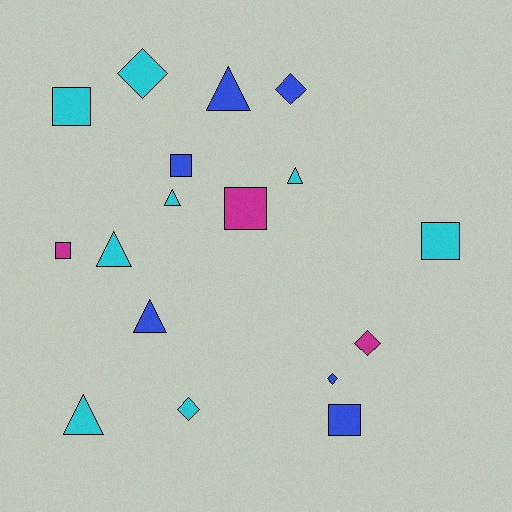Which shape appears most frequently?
Square, with 6 objects.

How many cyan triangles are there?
There are 4 cyan triangles.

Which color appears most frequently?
Cyan, with 8 objects.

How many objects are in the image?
There are 17 objects.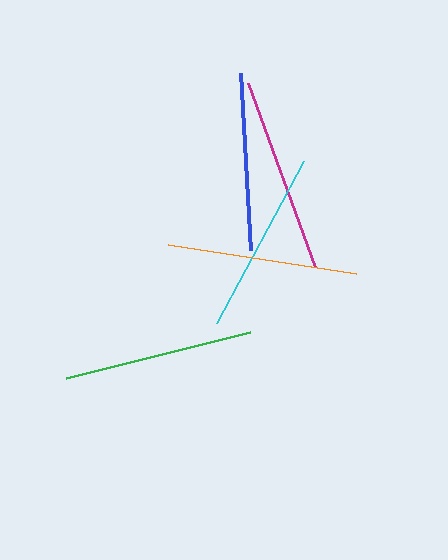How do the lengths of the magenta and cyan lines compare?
The magenta and cyan lines are approximately the same length.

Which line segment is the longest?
The magenta line is the longest at approximately 196 pixels.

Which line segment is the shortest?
The blue line is the shortest at approximately 177 pixels.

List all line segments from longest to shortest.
From longest to shortest: magenta, orange, green, cyan, blue.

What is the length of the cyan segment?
The cyan segment is approximately 184 pixels long.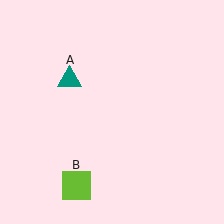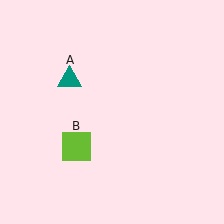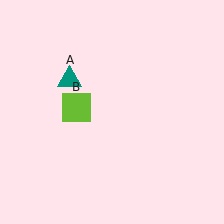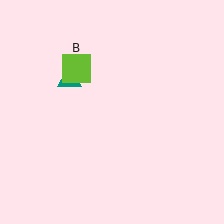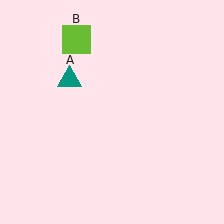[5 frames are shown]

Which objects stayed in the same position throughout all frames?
Teal triangle (object A) remained stationary.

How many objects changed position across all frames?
1 object changed position: lime square (object B).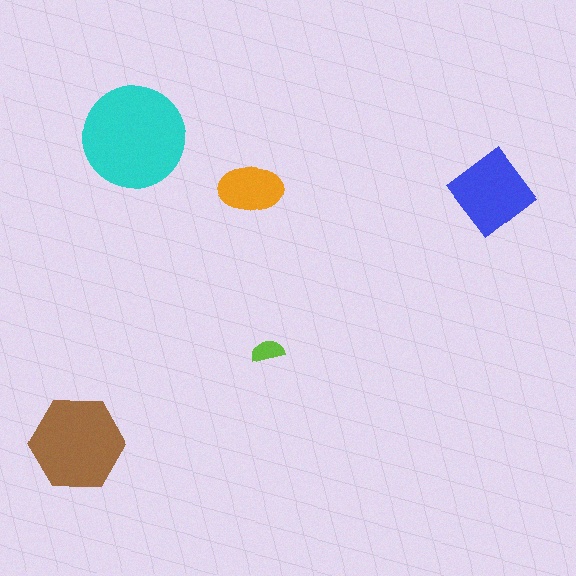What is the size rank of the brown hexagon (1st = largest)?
2nd.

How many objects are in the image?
There are 5 objects in the image.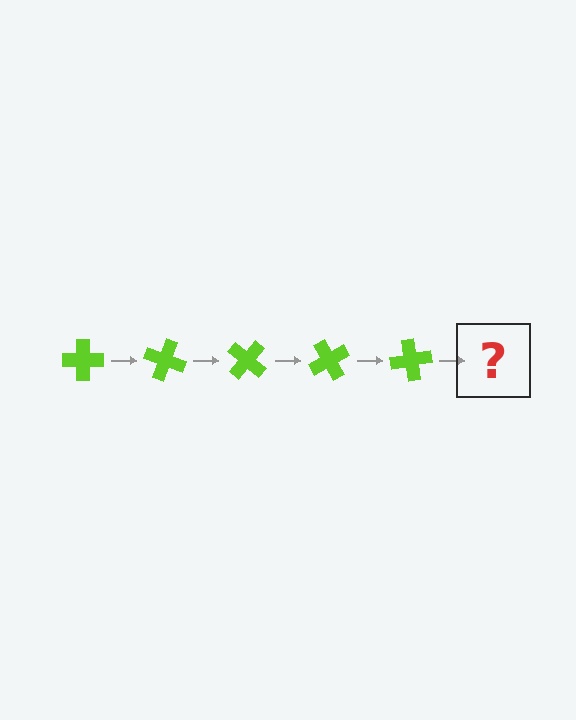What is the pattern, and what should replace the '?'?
The pattern is that the cross rotates 20 degrees each step. The '?' should be a lime cross rotated 100 degrees.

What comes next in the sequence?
The next element should be a lime cross rotated 100 degrees.